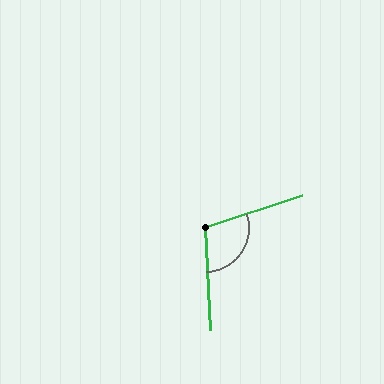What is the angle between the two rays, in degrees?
Approximately 106 degrees.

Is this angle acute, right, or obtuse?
It is obtuse.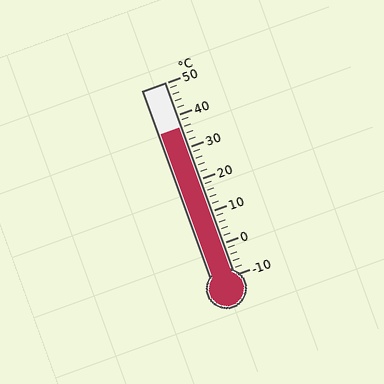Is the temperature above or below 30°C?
The temperature is above 30°C.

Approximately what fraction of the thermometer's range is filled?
The thermometer is filled to approximately 75% of its range.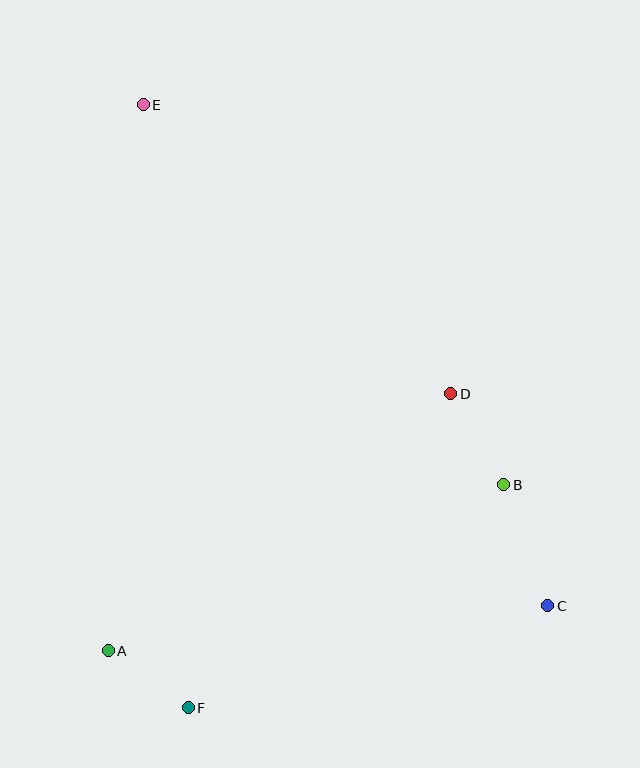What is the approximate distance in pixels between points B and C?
The distance between B and C is approximately 129 pixels.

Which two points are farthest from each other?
Points C and E are farthest from each other.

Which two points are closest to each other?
Points A and F are closest to each other.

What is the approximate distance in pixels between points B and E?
The distance between B and E is approximately 523 pixels.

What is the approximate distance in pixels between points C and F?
The distance between C and F is approximately 374 pixels.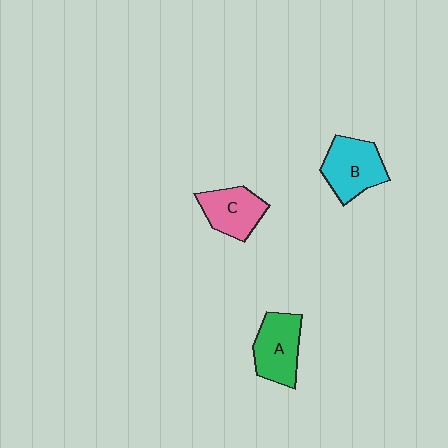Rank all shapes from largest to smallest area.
From largest to smallest: B (cyan), A (green), C (pink).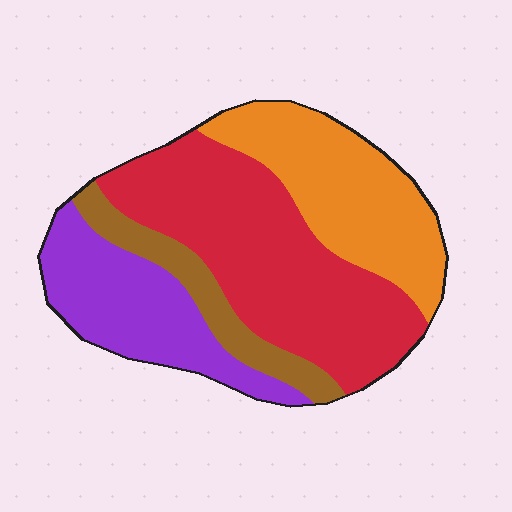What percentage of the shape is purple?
Purple takes up about one fifth (1/5) of the shape.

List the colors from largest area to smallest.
From largest to smallest: red, orange, purple, brown.